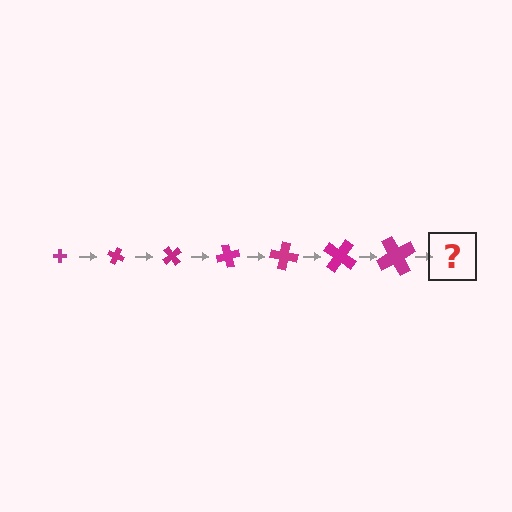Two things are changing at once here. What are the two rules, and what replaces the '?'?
The two rules are that the cross grows larger each step and it rotates 25 degrees each step. The '?' should be a cross, larger than the previous one and rotated 175 degrees from the start.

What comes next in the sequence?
The next element should be a cross, larger than the previous one and rotated 175 degrees from the start.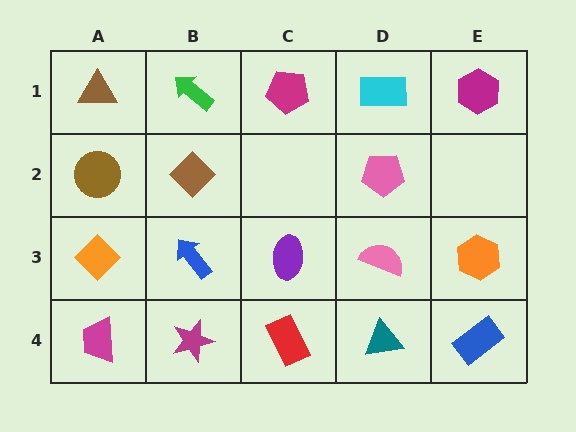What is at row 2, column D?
A pink pentagon.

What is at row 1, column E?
A magenta hexagon.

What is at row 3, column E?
An orange hexagon.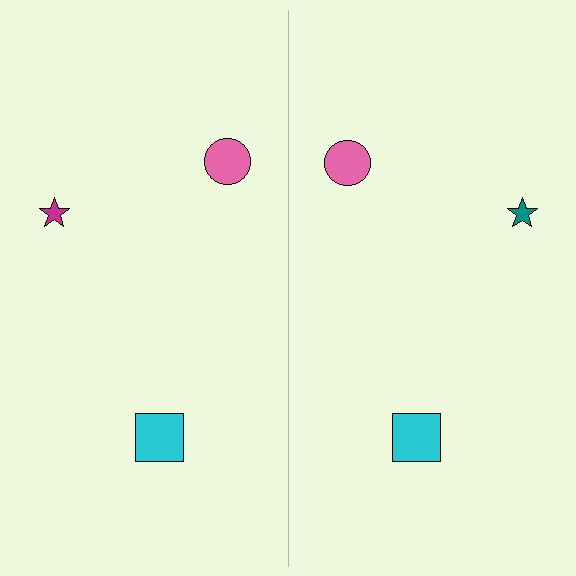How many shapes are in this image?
There are 6 shapes in this image.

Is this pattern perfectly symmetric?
No, the pattern is not perfectly symmetric. The teal star on the right side breaks the symmetry — its mirror counterpart is magenta.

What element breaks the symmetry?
The teal star on the right side breaks the symmetry — its mirror counterpart is magenta.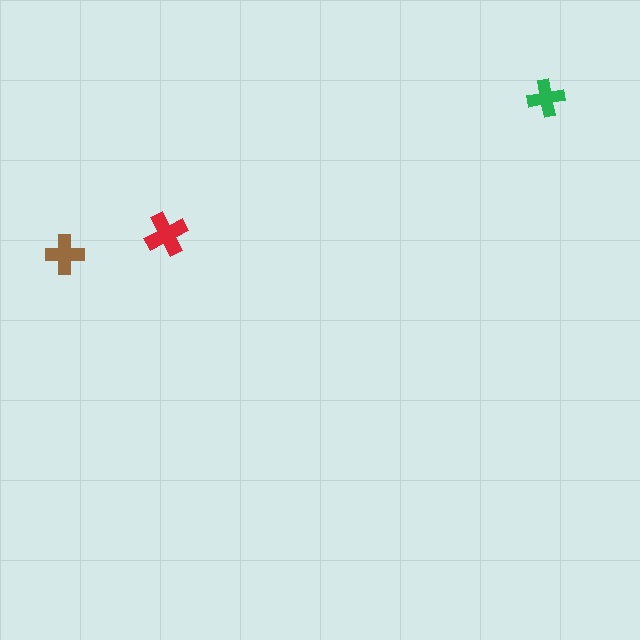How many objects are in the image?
There are 3 objects in the image.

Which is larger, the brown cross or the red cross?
The red one.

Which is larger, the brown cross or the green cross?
The brown one.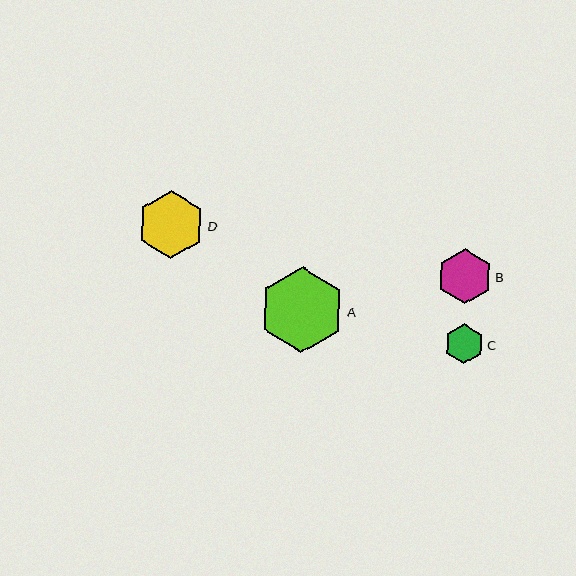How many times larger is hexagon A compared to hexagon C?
Hexagon A is approximately 2.1 times the size of hexagon C.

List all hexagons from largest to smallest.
From largest to smallest: A, D, B, C.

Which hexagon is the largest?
Hexagon A is the largest with a size of approximately 85 pixels.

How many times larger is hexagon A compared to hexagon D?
Hexagon A is approximately 1.3 times the size of hexagon D.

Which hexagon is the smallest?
Hexagon C is the smallest with a size of approximately 40 pixels.